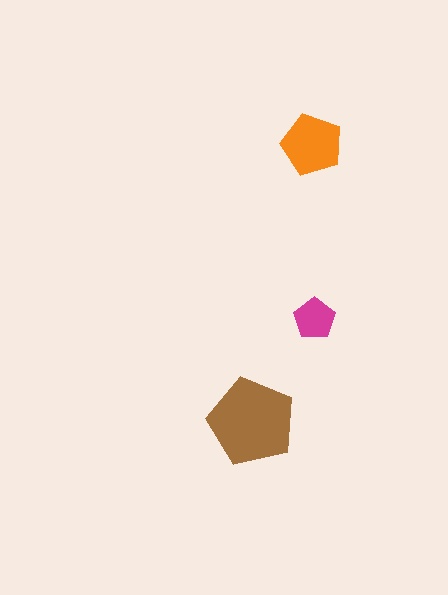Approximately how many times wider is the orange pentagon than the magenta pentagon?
About 1.5 times wider.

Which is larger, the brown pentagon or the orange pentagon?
The brown one.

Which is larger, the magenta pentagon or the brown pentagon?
The brown one.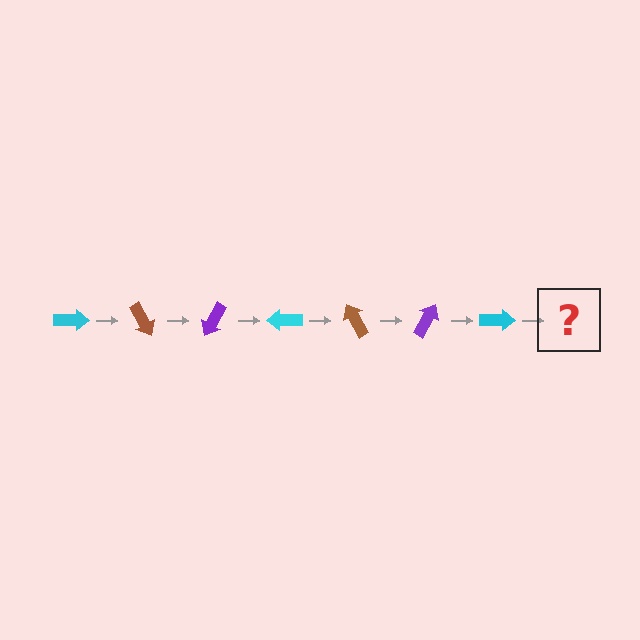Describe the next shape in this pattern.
It should be a brown arrow, rotated 420 degrees from the start.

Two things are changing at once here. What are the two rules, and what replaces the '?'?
The two rules are that it rotates 60 degrees each step and the color cycles through cyan, brown, and purple. The '?' should be a brown arrow, rotated 420 degrees from the start.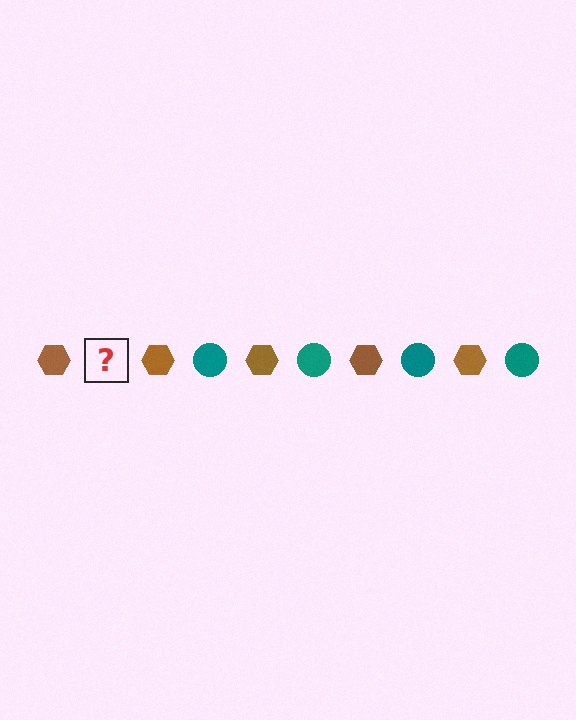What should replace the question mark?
The question mark should be replaced with a teal circle.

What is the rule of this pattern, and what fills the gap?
The rule is that the pattern alternates between brown hexagon and teal circle. The gap should be filled with a teal circle.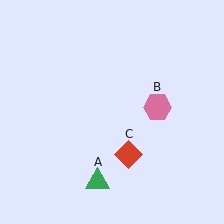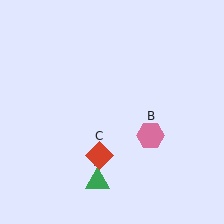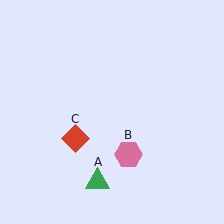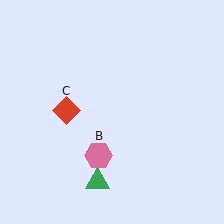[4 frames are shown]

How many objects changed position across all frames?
2 objects changed position: pink hexagon (object B), red diamond (object C).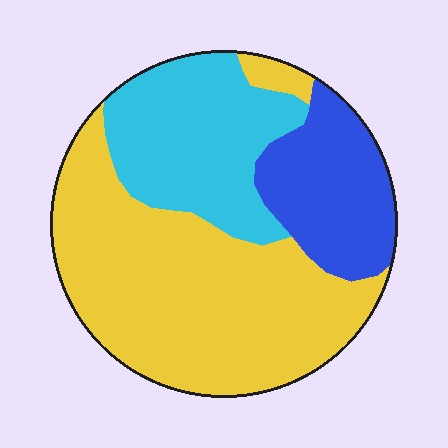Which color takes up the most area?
Yellow, at roughly 55%.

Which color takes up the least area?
Blue, at roughly 20%.